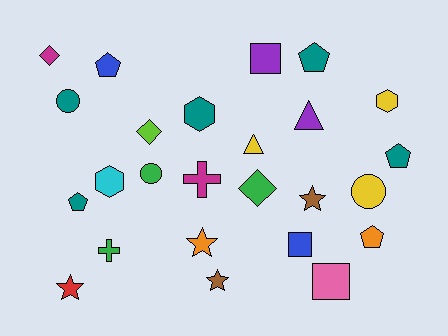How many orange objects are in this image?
There are 2 orange objects.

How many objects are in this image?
There are 25 objects.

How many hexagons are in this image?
There are 3 hexagons.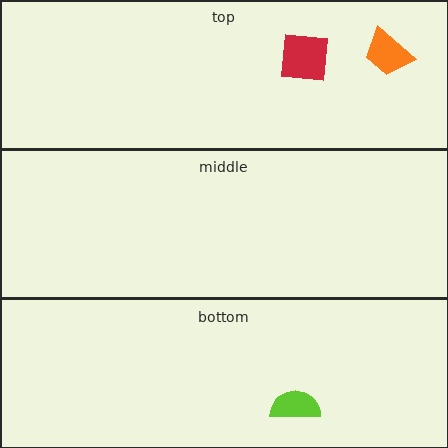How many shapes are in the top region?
2.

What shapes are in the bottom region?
The lime semicircle.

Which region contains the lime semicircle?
The bottom region.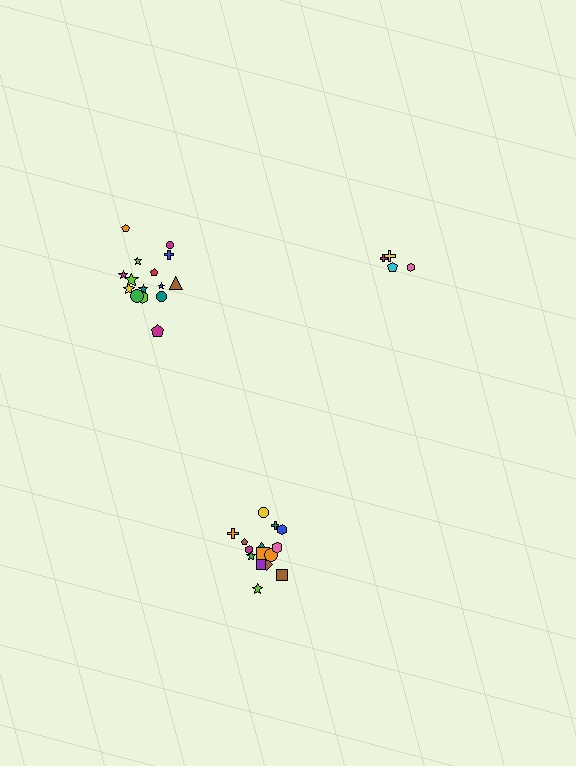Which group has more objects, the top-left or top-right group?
The top-left group.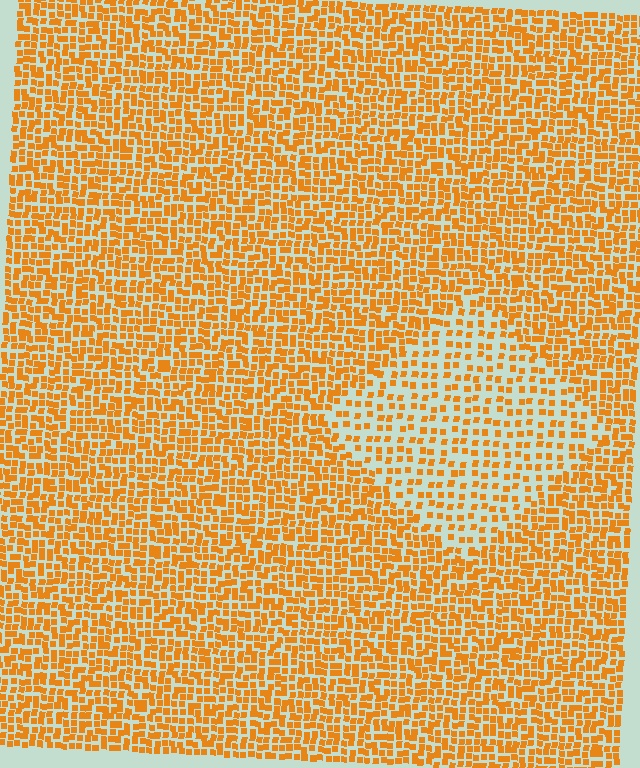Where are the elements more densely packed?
The elements are more densely packed outside the diamond boundary.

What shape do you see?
I see a diamond.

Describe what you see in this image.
The image contains small orange elements arranged at two different densities. A diamond-shaped region is visible where the elements are less densely packed than the surrounding area.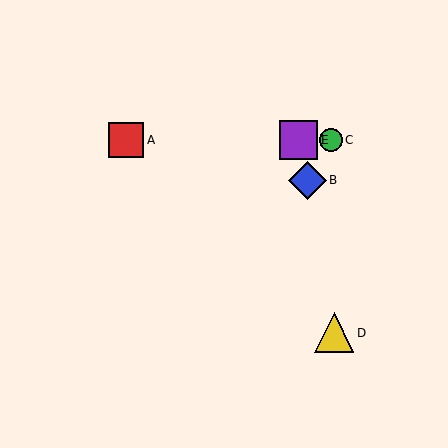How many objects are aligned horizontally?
3 objects (A, C, E) are aligned horizontally.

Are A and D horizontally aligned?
No, A is at y≈140 and D is at y≈333.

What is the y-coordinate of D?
Object D is at y≈333.